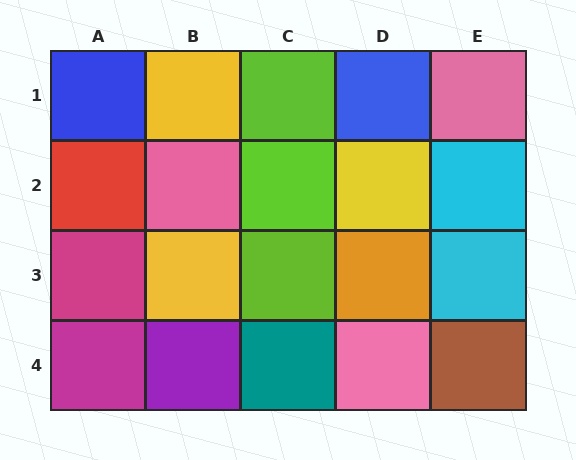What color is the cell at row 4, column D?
Pink.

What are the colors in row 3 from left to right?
Magenta, yellow, lime, orange, cyan.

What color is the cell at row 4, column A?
Magenta.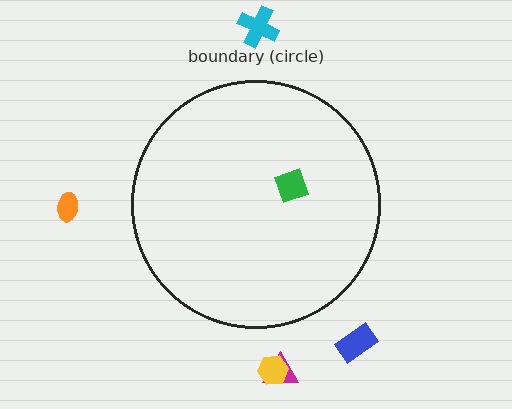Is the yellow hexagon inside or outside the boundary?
Outside.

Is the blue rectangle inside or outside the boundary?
Outside.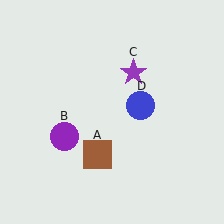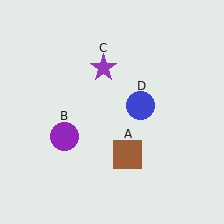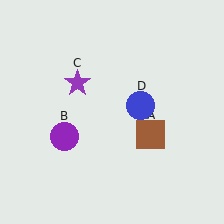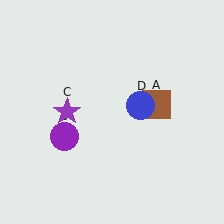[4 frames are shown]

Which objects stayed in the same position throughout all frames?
Purple circle (object B) and blue circle (object D) remained stationary.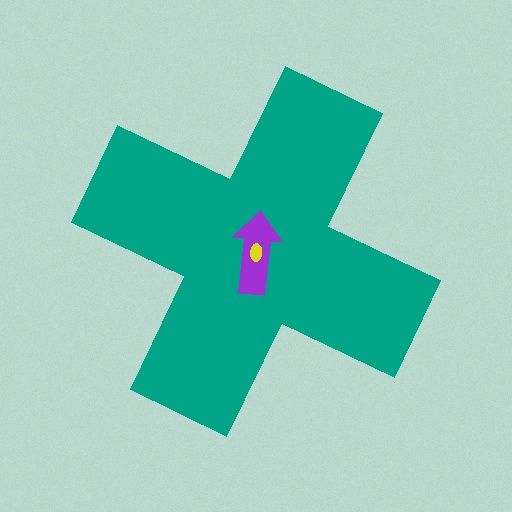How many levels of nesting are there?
3.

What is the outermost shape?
The teal cross.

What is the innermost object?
The yellow ellipse.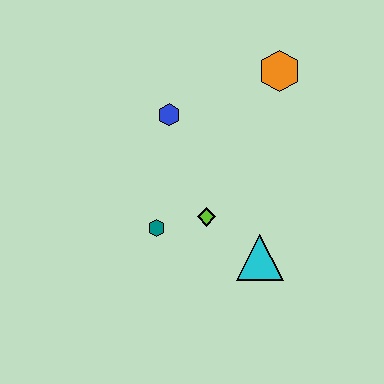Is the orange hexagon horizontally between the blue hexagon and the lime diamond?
No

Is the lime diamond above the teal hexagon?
Yes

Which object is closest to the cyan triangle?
The lime diamond is closest to the cyan triangle.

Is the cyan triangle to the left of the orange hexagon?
Yes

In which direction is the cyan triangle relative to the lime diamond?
The cyan triangle is to the right of the lime diamond.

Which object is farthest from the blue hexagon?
The cyan triangle is farthest from the blue hexagon.